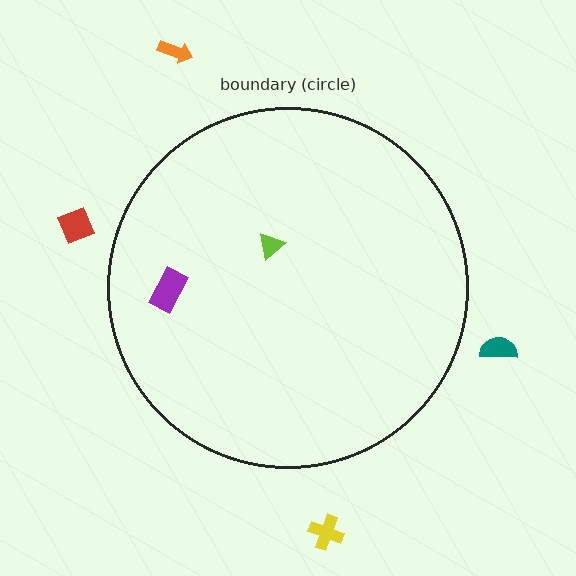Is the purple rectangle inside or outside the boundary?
Inside.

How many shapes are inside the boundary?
2 inside, 4 outside.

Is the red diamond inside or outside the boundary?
Outside.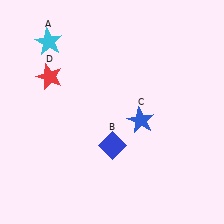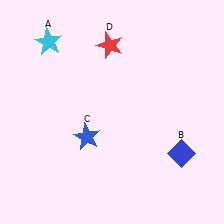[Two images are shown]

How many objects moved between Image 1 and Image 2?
3 objects moved between the two images.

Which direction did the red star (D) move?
The red star (D) moved right.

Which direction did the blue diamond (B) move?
The blue diamond (B) moved right.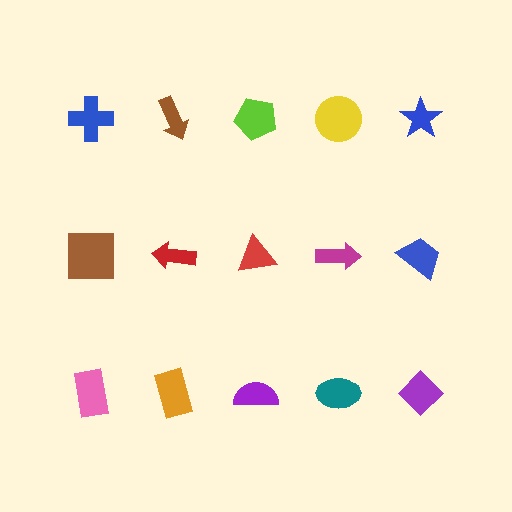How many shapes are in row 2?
5 shapes.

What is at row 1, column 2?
A brown arrow.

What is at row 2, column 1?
A brown square.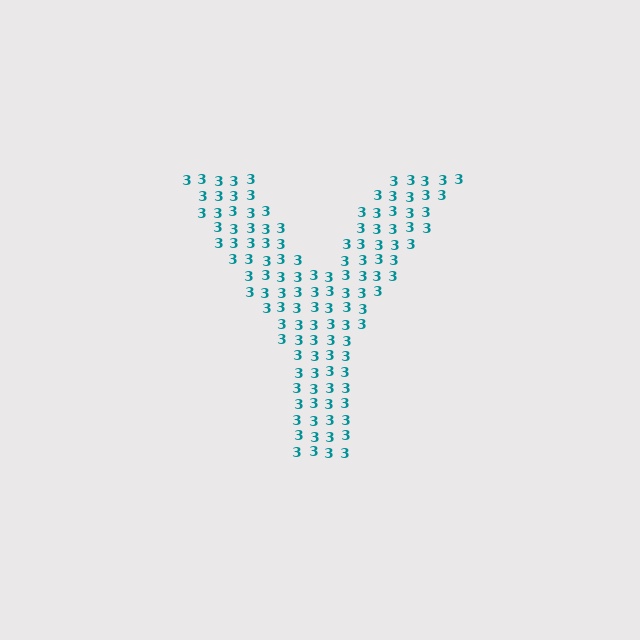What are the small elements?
The small elements are digit 3's.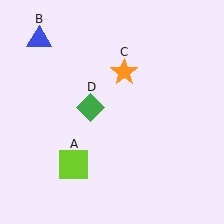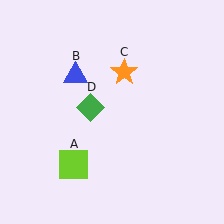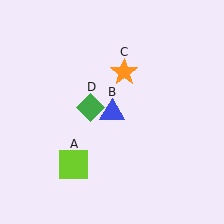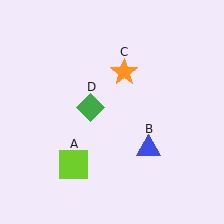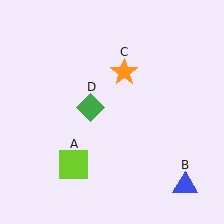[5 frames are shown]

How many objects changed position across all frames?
1 object changed position: blue triangle (object B).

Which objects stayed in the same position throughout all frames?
Lime square (object A) and orange star (object C) and green diamond (object D) remained stationary.